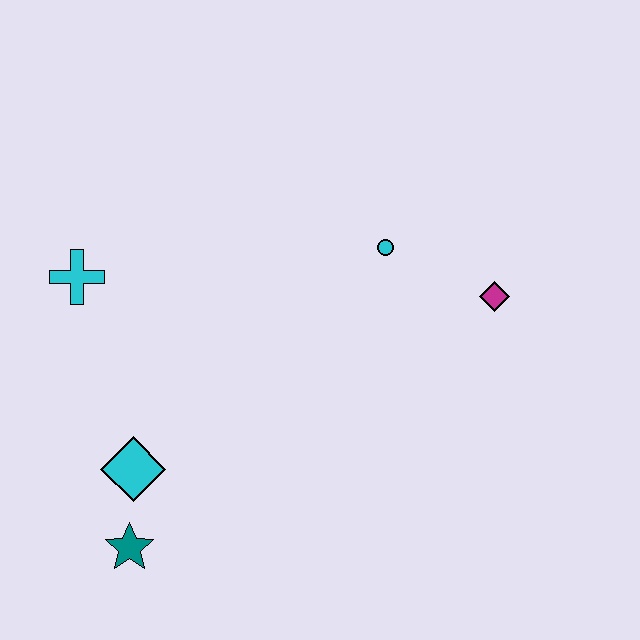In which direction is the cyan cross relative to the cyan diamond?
The cyan cross is above the cyan diamond.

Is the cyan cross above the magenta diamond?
Yes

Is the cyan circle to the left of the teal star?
No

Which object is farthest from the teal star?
The magenta diamond is farthest from the teal star.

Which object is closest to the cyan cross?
The cyan diamond is closest to the cyan cross.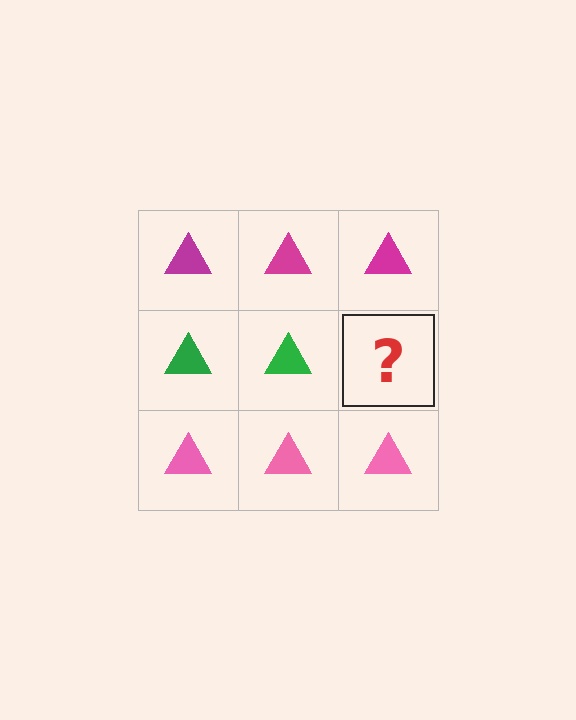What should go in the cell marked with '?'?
The missing cell should contain a green triangle.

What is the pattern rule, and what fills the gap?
The rule is that each row has a consistent color. The gap should be filled with a green triangle.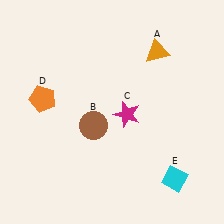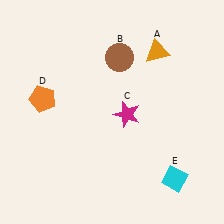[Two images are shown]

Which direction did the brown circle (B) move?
The brown circle (B) moved up.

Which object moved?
The brown circle (B) moved up.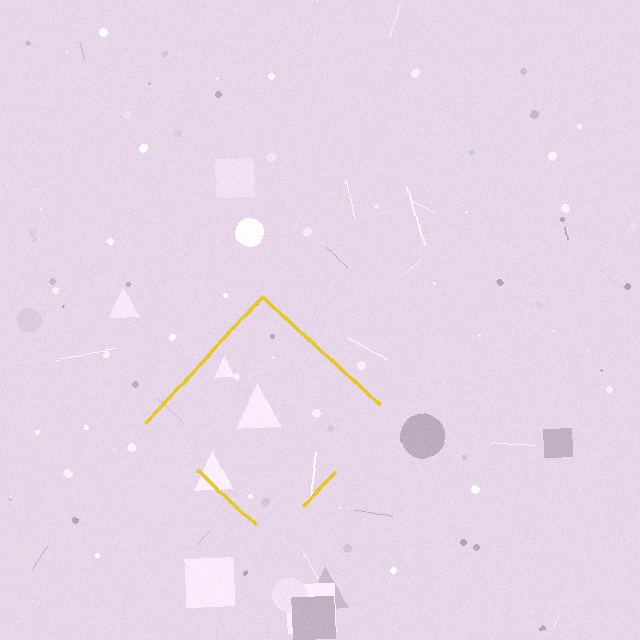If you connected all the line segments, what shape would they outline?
They would outline a diamond.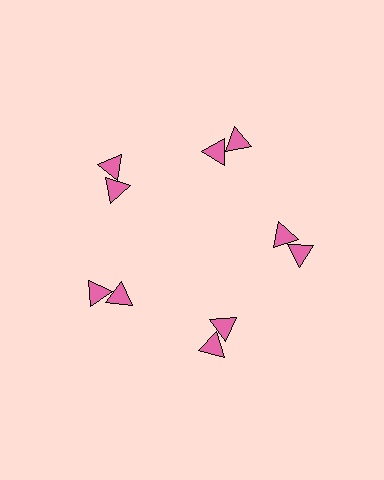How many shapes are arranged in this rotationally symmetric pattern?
There are 10 shapes, arranged in 5 groups of 2.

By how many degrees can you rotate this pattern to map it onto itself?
The pattern maps onto itself every 72 degrees of rotation.